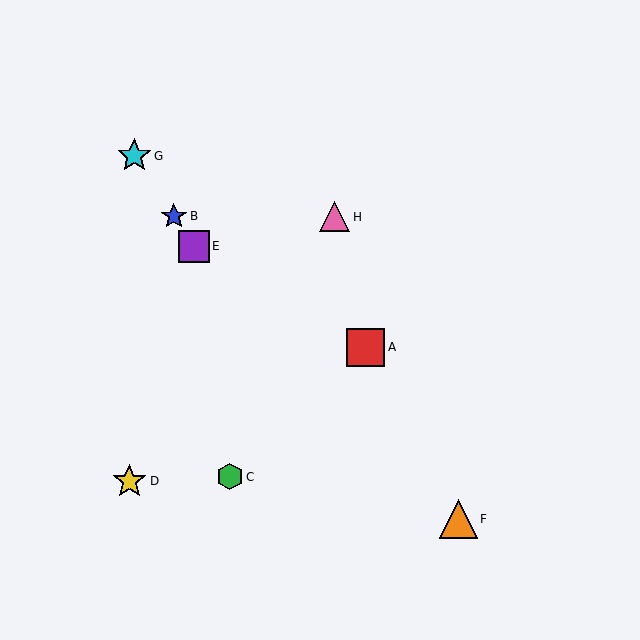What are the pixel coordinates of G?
Object G is at (134, 156).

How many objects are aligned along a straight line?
3 objects (B, E, G) are aligned along a straight line.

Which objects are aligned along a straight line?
Objects B, E, G are aligned along a straight line.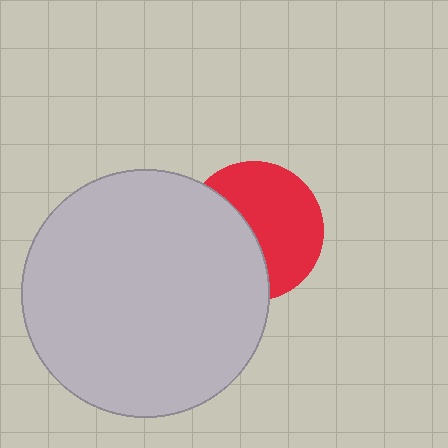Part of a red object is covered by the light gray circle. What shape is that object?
It is a circle.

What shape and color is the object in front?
The object in front is a light gray circle.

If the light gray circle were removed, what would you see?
You would see the complete red circle.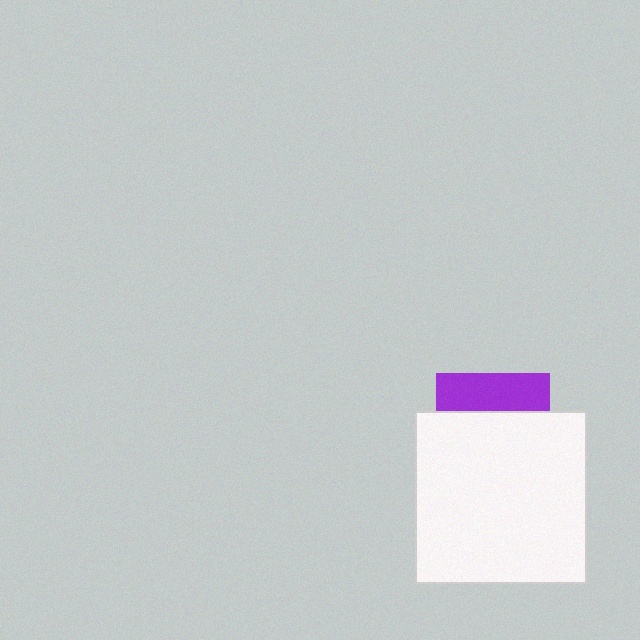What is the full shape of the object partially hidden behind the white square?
The partially hidden object is a purple square.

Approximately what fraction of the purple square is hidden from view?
Roughly 66% of the purple square is hidden behind the white square.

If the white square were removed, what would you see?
You would see the complete purple square.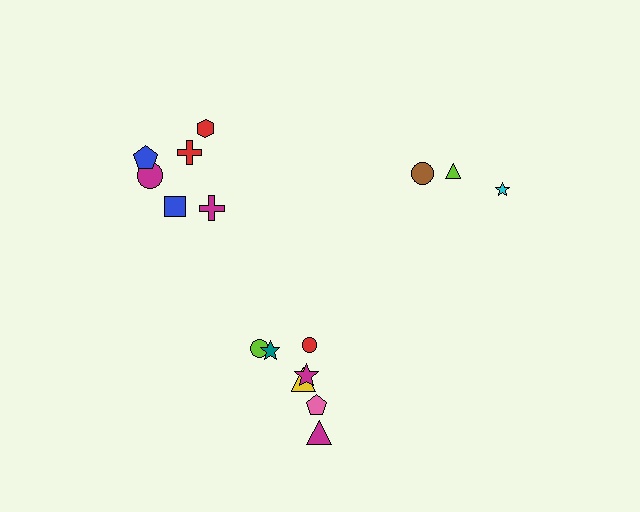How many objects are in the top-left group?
There are 6 objects.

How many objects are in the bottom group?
There are 7 objects.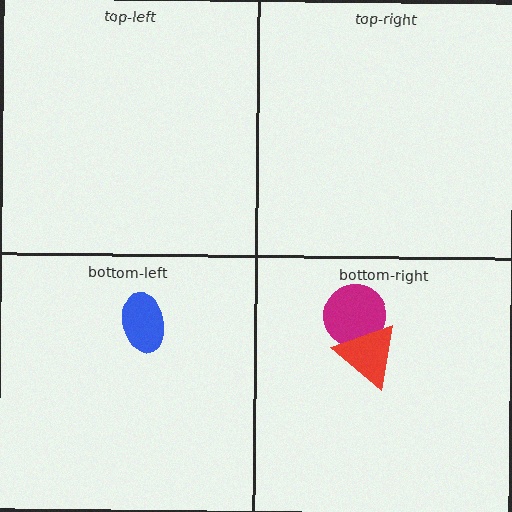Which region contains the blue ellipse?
The bottom-left region.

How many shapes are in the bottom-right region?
2.